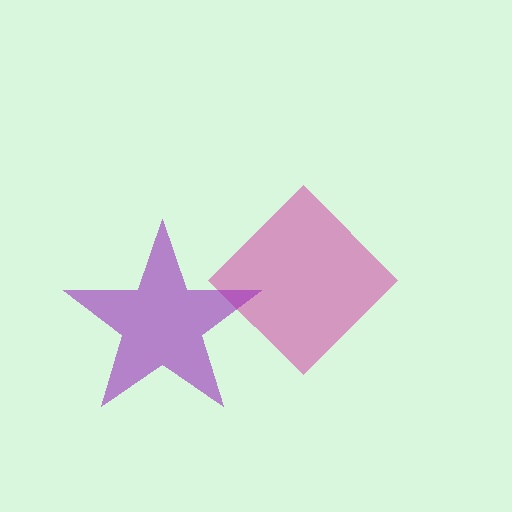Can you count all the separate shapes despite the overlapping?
Yes, there are 2 separate shapes.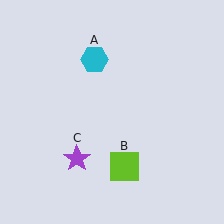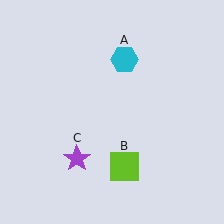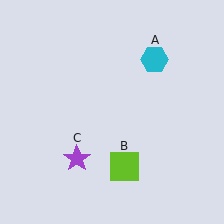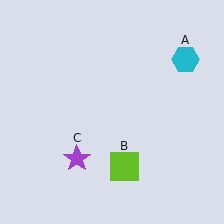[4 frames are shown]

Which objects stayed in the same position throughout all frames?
Lime square (object B) and purple star (object C) remained stationary.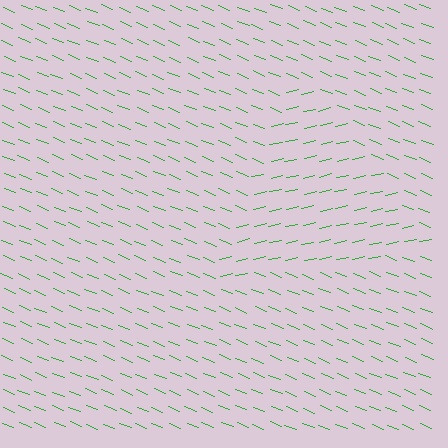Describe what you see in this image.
The image is filled with small green line segments. A triangle region in the image has lines oriented differently from the surrounding lines, creating a visible texture boundary.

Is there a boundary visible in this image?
Yes, there is a texture boundary formed by a change in line orientation.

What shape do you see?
I see a triangle.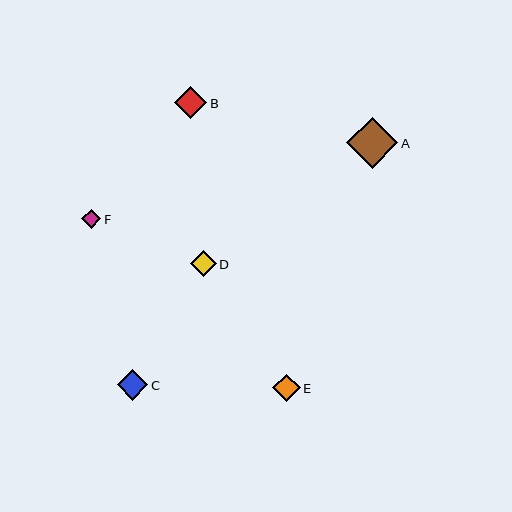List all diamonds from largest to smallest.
From largest to smallest: A, B, C, E, D, F.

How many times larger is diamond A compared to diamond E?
Diamond A is approximately 1.9 times the size of diamond E.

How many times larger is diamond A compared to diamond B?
Diamond A is approximately 1.6 times the size of diamond B.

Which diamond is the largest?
Diamond A is the largest with a size of approximately 51 pixels.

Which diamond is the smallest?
Diamond F is the smallest with a size of approximately 19 pixels.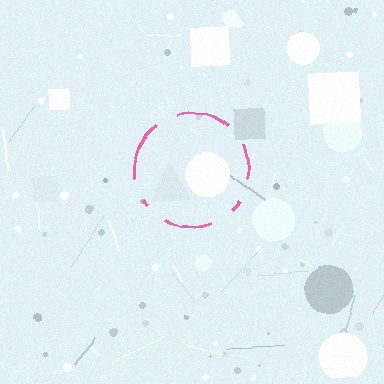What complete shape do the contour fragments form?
The contour fragments form a circle.